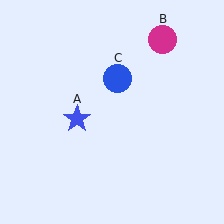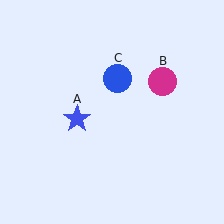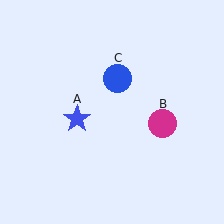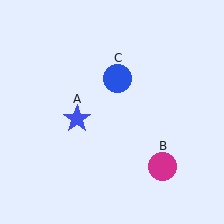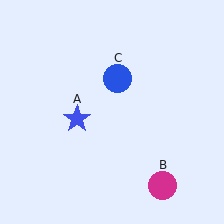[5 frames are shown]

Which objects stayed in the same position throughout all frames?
Blue star (object A) and blue circle (object C) remained stationary.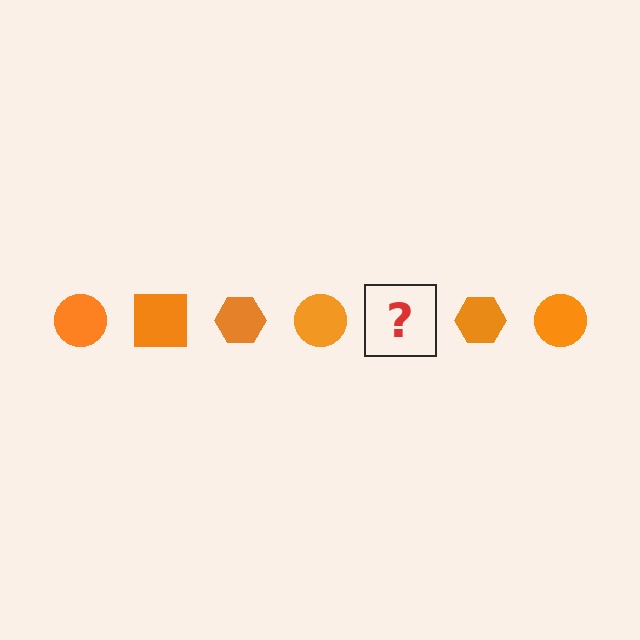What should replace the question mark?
The question mark should be replaced with an orange square.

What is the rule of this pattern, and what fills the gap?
The rule is that the pattern cycles through circle, square, hexagon shapes in orange. The gap should be filled with an orange square.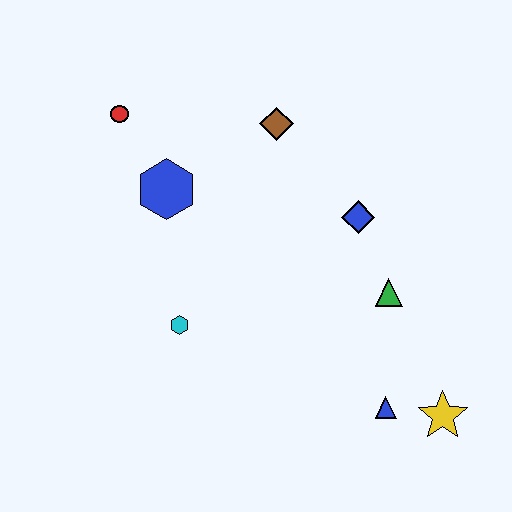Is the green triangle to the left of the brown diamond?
No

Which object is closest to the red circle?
The blue hexagon is closest to the red circle.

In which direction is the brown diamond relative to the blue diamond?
The brown diamond is above the blue diamond.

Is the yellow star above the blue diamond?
No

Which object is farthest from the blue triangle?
The red circle is farthest from the blue triangle.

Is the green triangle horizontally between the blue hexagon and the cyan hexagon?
No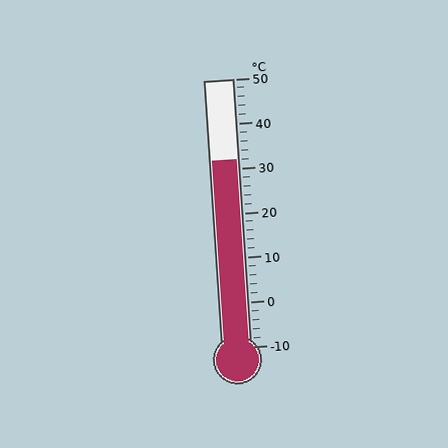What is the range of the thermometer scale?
The thermometer scale ranges from -10°C to 50°C.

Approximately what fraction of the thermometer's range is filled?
The thermometer is filled to approximately 70% of its range.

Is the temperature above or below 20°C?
The temperature is above 20°C.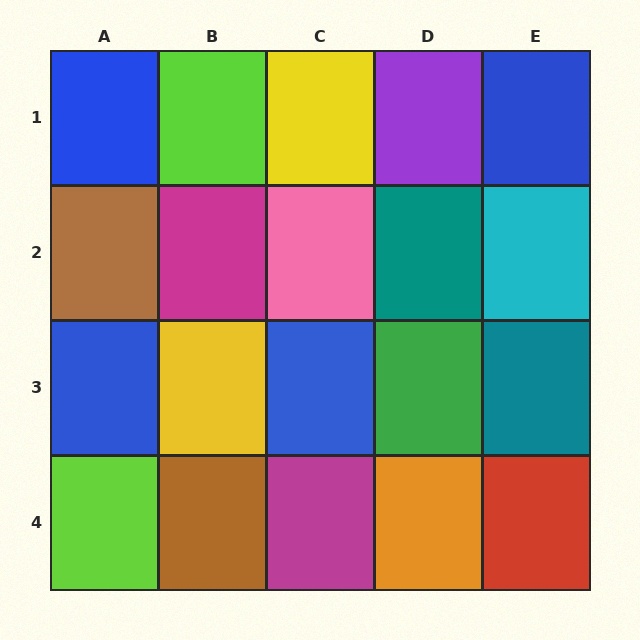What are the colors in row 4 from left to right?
Lime, brown, magenta, orange, red.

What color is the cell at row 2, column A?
Brown.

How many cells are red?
1 cell is red.